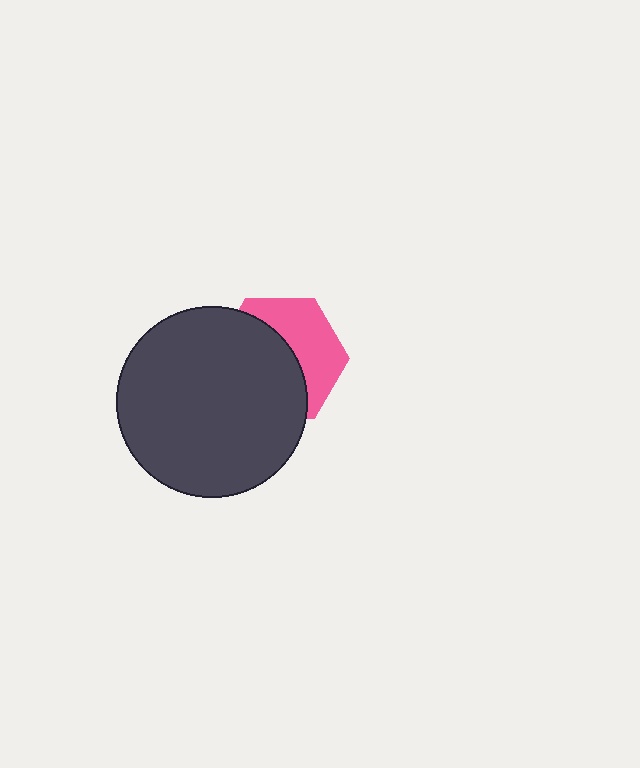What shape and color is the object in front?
The object in front is a dark gray circle.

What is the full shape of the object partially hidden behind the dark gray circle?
The partially hidden object is a pink hexagon.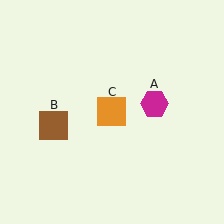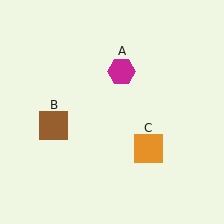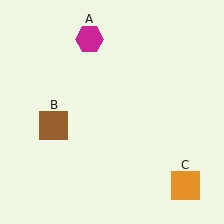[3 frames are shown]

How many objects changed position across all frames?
2 objects changed position: magenta hexagon (object A), orange square (object C).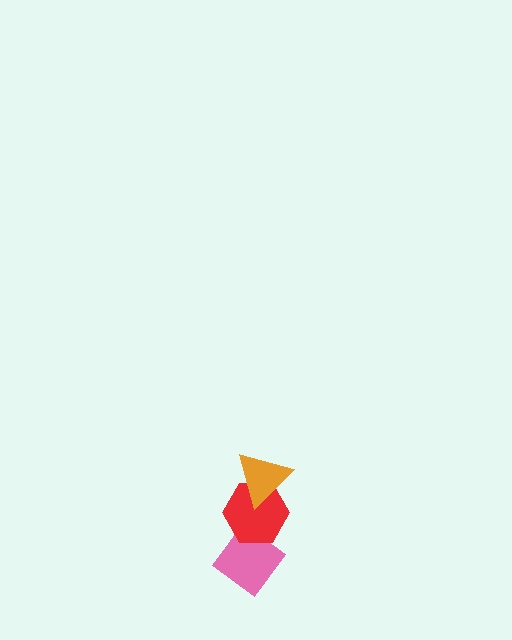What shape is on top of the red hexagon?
The orange triangle is on top of the red hexagon.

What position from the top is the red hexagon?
The red hexagon is 2nd from the top.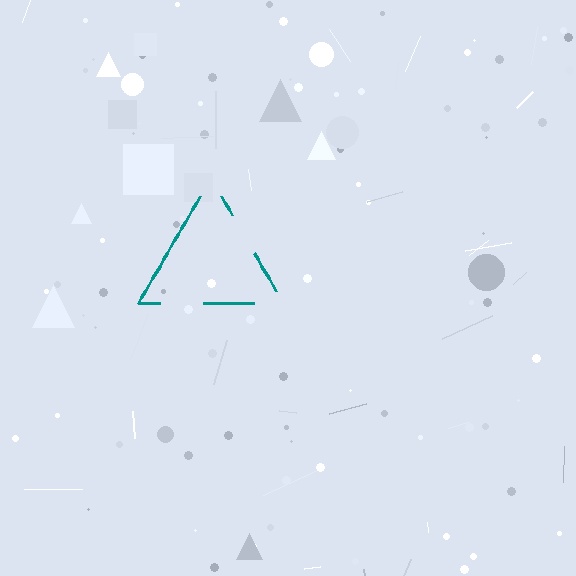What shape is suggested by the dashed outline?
The dashed outline suggests a triangle.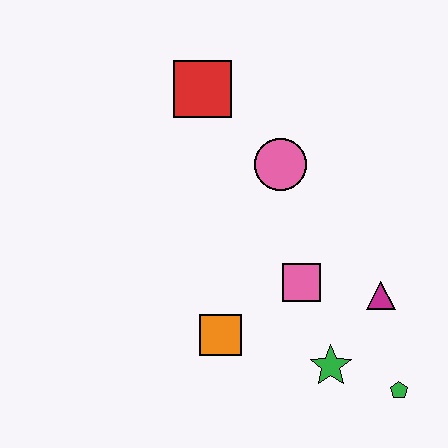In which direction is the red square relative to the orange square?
The red square is above the orange square.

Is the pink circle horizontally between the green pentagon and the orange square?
Yes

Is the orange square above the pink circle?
No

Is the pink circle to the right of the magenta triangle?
No